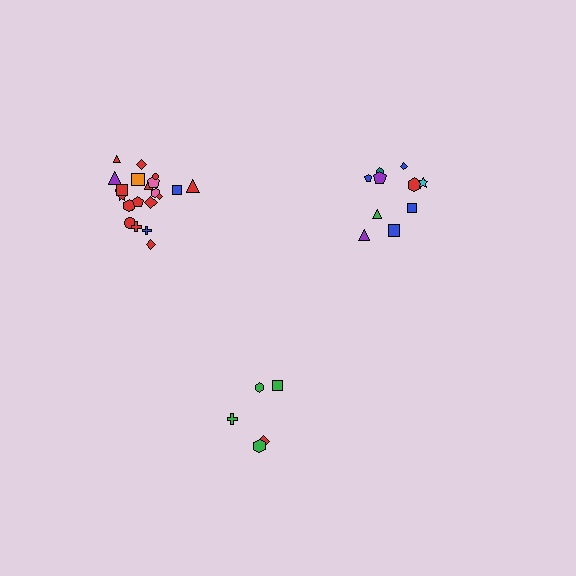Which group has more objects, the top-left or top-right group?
The top-left group.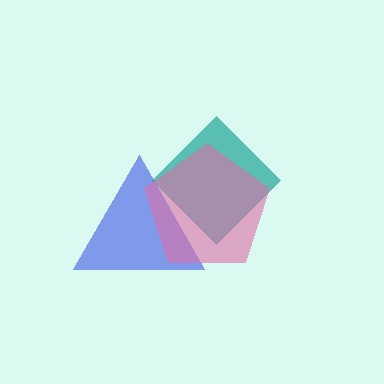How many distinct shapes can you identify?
There are 3 distinct shapes: a blue triangle, a teal diamond, a pink pentagon.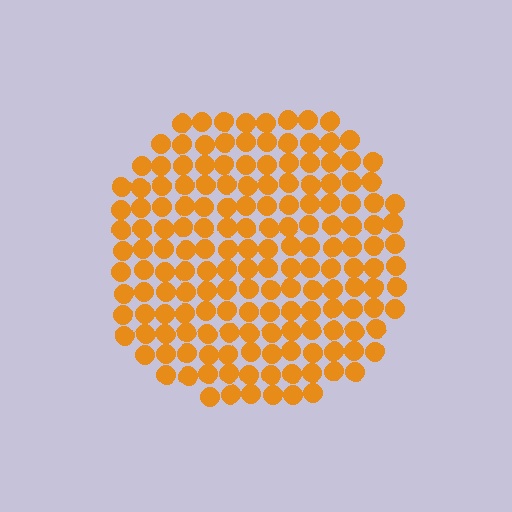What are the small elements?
The small elements are circles.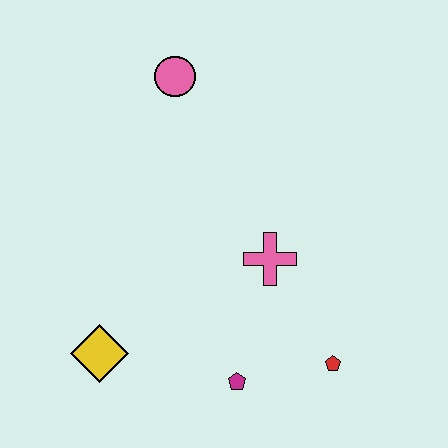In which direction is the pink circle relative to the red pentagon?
The pink circle is above the red pentagon.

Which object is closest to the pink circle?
The pink cross is closest to the pink circle.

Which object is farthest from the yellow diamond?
The pink circle is farthest from the yellow diamond.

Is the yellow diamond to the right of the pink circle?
No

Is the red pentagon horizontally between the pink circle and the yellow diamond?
No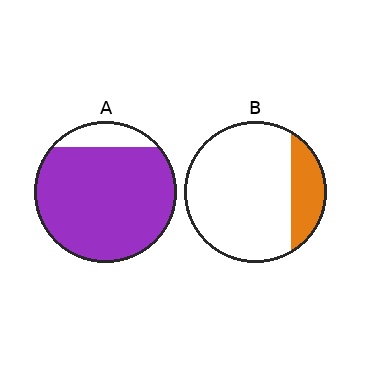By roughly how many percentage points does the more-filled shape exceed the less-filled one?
By roughly 70 percentage points (A over B).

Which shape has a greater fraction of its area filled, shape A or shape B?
Shape A.